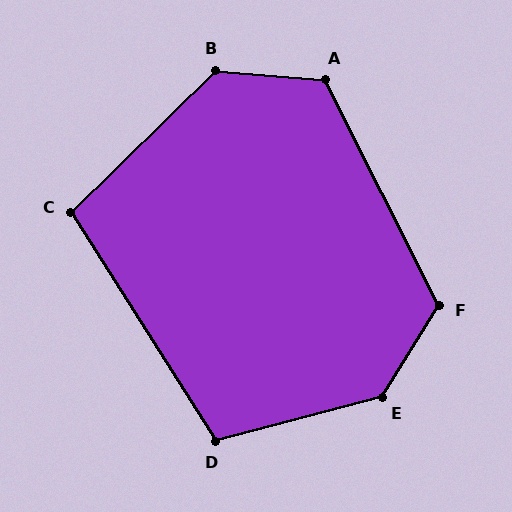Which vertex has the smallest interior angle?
C, at approximately 102 degrees.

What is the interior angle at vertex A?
Approximately 121 degrees (obtuse).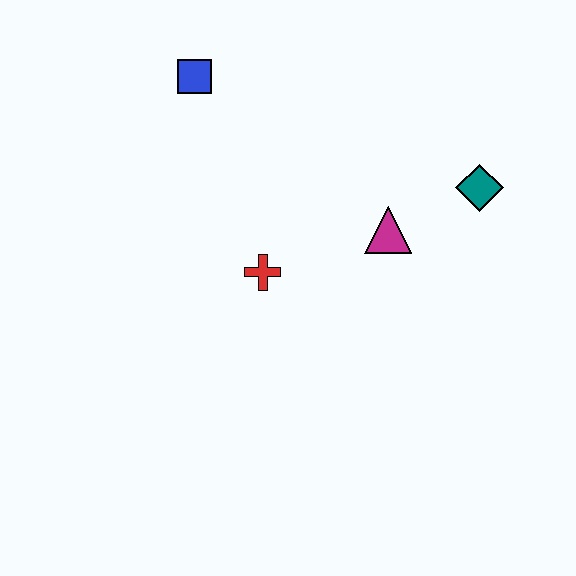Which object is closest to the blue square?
The red cross is closest to the blue square.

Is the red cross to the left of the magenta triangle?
Yes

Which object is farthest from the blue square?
The teal diamond is farthest from the blue square.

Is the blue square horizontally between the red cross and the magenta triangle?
No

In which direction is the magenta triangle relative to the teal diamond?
The magenta triangle is to the left of the teal diamond.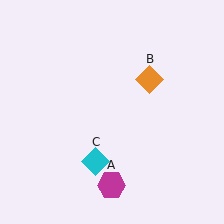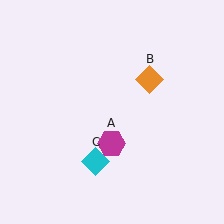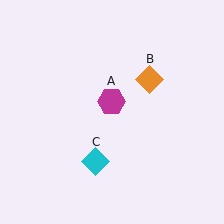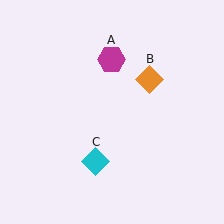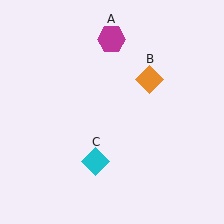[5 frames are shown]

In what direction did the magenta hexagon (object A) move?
The magenta hexagon (object A) moved up.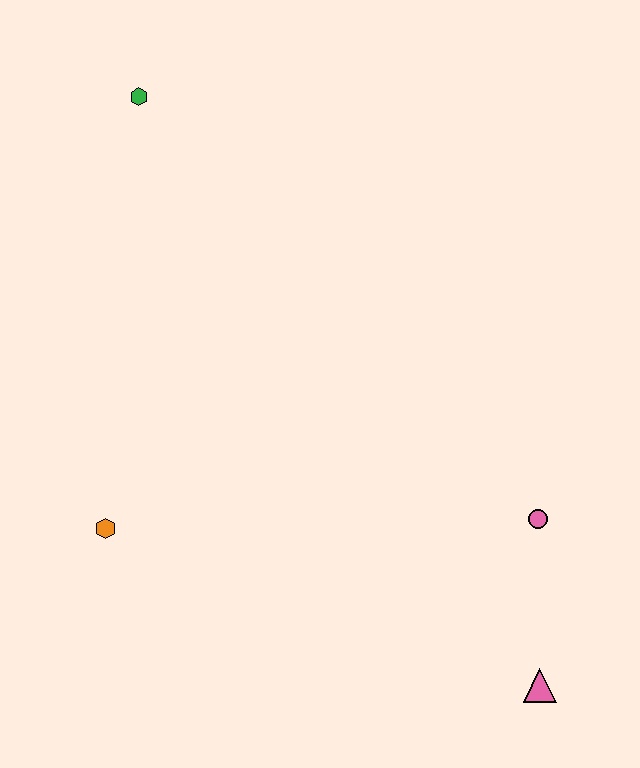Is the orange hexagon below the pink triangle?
No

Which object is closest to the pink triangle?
The pink circle is closest to the pink triangle.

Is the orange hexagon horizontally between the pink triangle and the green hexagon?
No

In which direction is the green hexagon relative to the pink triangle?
The green hexagon is above the pink triangle.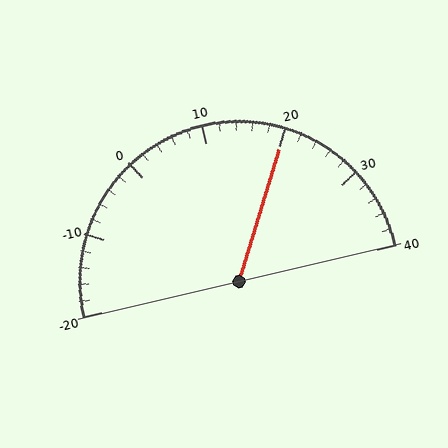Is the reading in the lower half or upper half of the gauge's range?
The reading is in the upper half of the range (-20 to 40).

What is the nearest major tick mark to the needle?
The nearest major tick mark is 20.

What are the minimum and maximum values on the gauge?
The gauge ranges from -20 to 40.